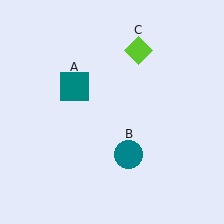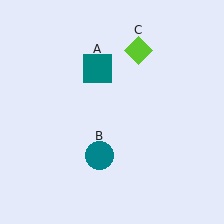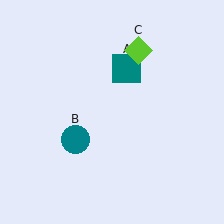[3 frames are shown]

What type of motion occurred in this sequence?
The teal square (object A), teal circle (object B) rotated clockwise around the center of the scene.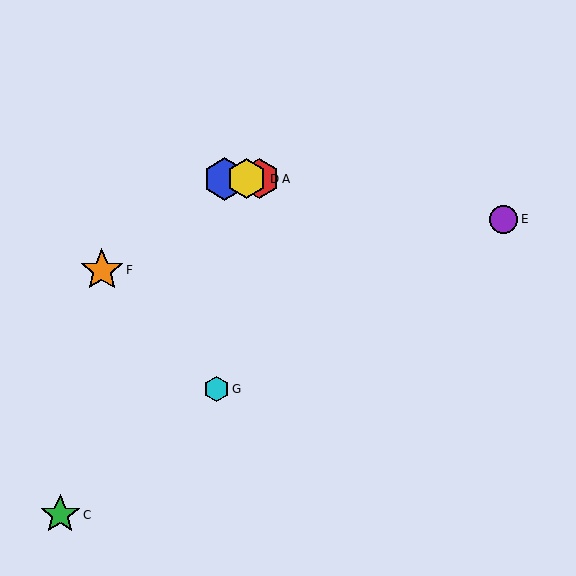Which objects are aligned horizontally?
Objects A, B, D are aligned horizontally.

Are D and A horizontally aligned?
Yes, both are at y≈179.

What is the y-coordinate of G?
Object G is at y≈389.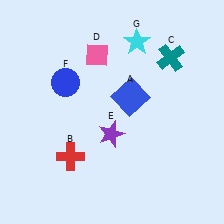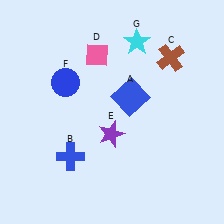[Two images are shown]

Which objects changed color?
B changed from red to blue. C changed from teal to brown.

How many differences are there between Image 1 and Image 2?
There are 2 differences between the two images.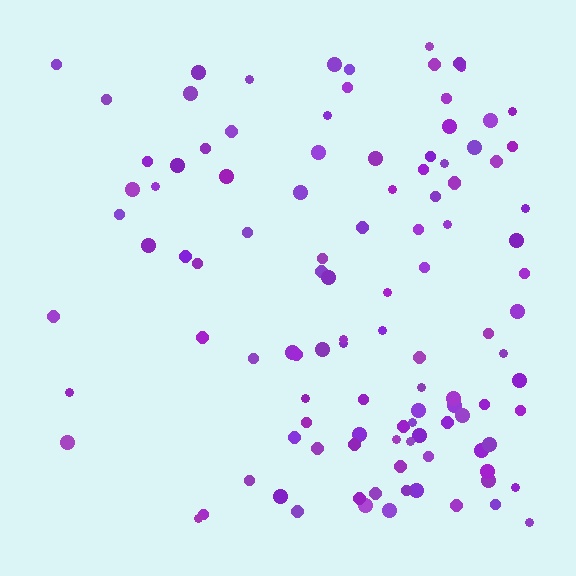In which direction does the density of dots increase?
From left to right, with the right side densest.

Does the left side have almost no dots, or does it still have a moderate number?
Still a moderate number, just noticeably fewer than the right.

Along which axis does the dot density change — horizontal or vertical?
Horizontal.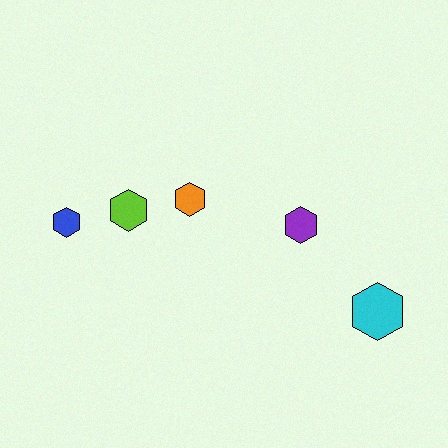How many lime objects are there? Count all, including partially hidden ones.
There is 1 lime object.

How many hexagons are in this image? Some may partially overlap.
There are 5 hexagons.